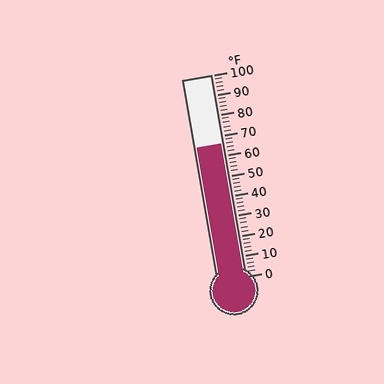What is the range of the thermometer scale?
The thermometer scale ranges from 0°F to 100°F.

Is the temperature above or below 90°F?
The temperature is below 90°F.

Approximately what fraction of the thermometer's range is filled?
The thermometer is filled to approximately 65% of its range.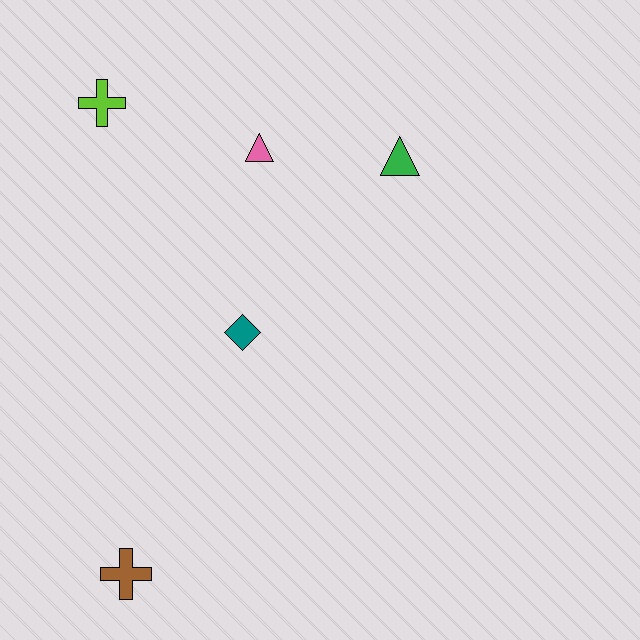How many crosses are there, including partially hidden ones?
There are 2 crosses.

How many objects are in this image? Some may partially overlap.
There are 5 objects.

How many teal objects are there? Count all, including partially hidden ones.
There is 1 teal object.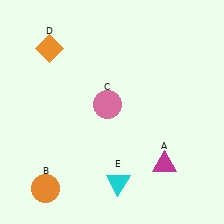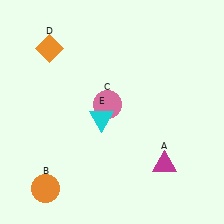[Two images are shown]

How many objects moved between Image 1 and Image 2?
1 object moved between the two images.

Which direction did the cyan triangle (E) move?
The cyan triangle (E) moved up.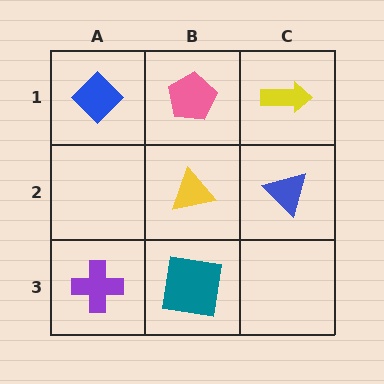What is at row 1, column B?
A pink pentagon.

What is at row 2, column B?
A yellow triangle.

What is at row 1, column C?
A yellow arrow.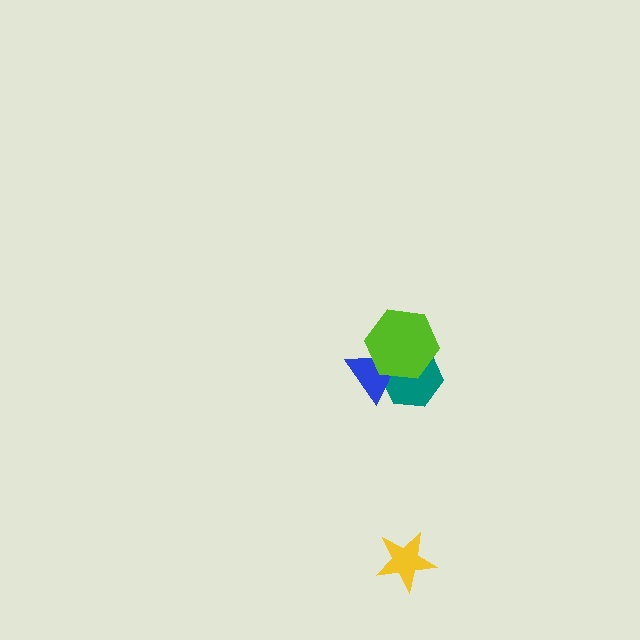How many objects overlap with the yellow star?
0 objects overlap with the yellow star.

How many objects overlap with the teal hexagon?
2 objects overlap with the teal hexagon.